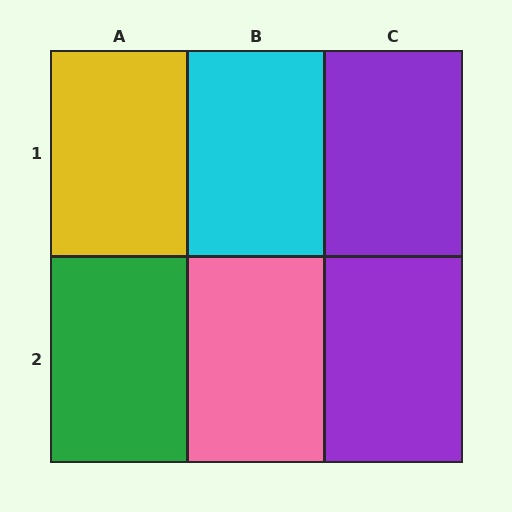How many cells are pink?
1 cell is pink.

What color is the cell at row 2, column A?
Green.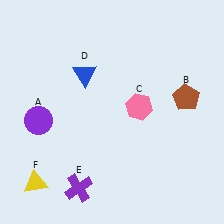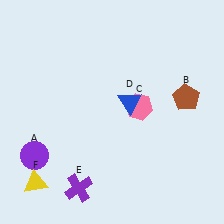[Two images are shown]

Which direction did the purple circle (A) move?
The purple circle (A) moved down.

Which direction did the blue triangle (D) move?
The blue triangle (D) moved right.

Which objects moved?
The objects that moved are: the purple circle (A), the blue triangle (D).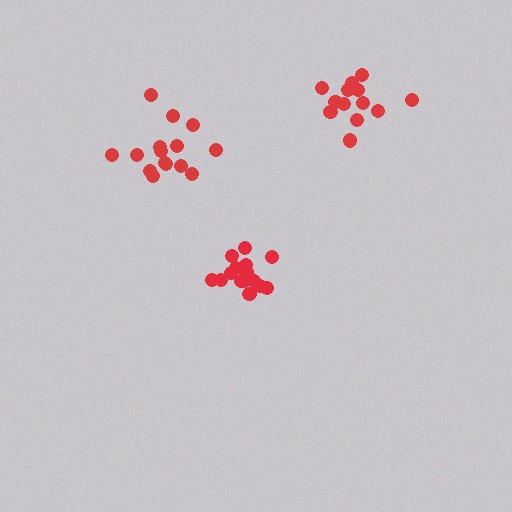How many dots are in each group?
Group 1: 15 dots, Group 2: 13 dots, Group 3: 15 dots (43 total).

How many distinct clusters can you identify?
There are 3 distinct clusters.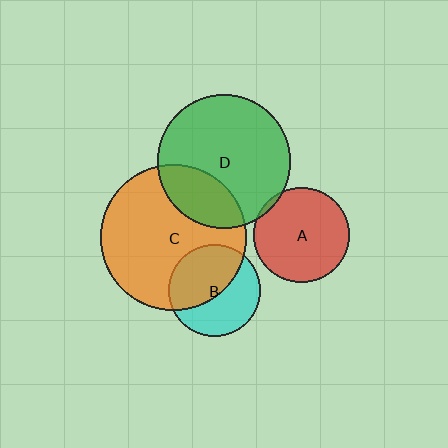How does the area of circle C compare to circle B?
Approximately 2.5 times.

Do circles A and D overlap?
Yes.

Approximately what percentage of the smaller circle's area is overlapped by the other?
Approximately 5%.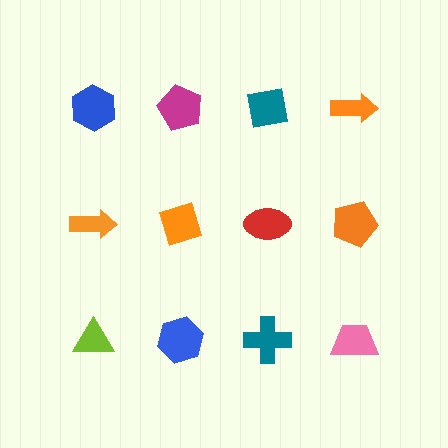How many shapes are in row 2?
4 shapes.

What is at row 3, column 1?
A lime triangle.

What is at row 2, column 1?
An orange arrow.